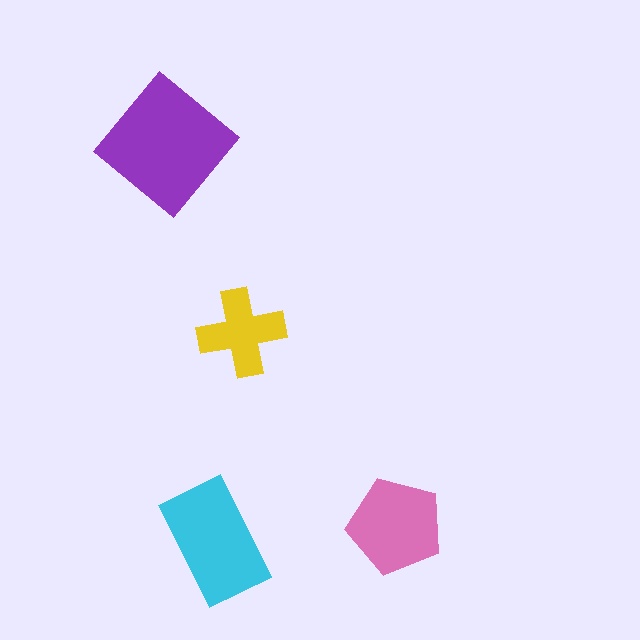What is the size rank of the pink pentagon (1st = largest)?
3rd.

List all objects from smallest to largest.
The yellow cross, the pink pentagon, the cyan rectangle, the purple diamond.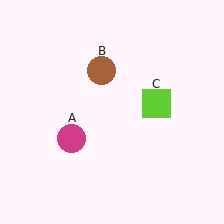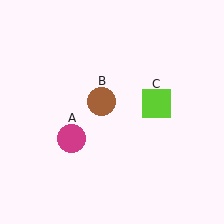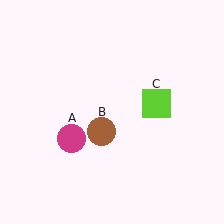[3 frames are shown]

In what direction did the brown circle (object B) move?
The brown circle (object B) moved down.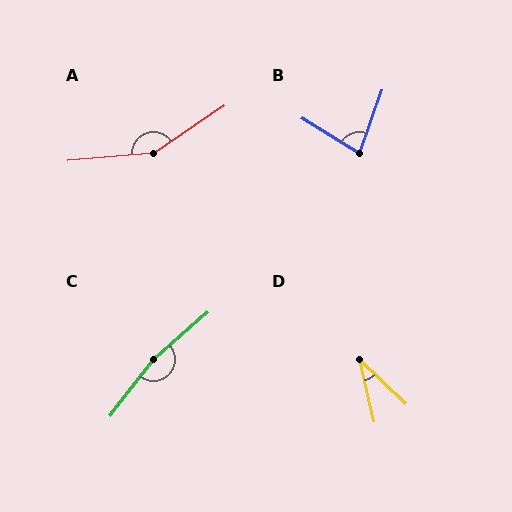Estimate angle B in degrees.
Approximately 78 degrees.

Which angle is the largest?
C, at approximately 169 degrees.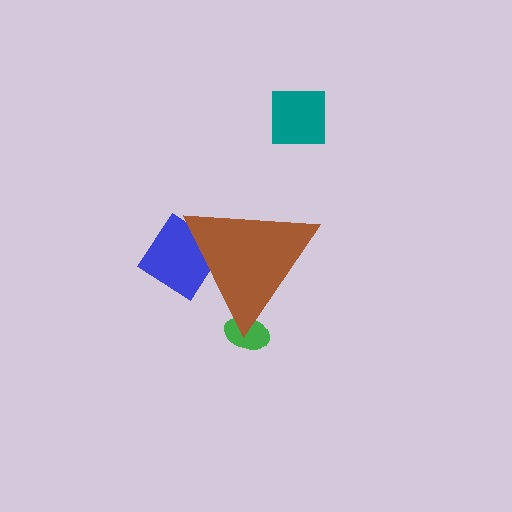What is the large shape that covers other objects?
A brown triangle.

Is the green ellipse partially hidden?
Yes, the green ellipse is partially hidden behind the brown triangle.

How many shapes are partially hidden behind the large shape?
2 shapes are partially hidden.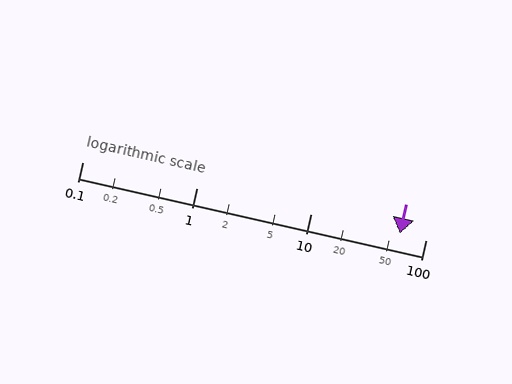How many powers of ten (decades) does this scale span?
The scale spans 3 decades, from 0.1 to 100.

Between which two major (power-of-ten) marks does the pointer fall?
The pointer is between 10 and 100.